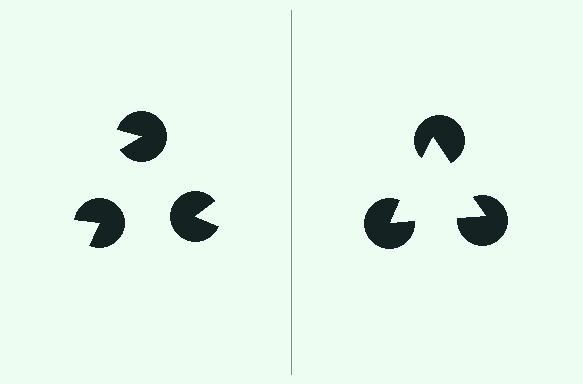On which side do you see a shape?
An illusory triangle appears on the right side. On the left side the wedge cuts are rotated, so no coherent shape forms.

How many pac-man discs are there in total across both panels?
6 — 3 on each side.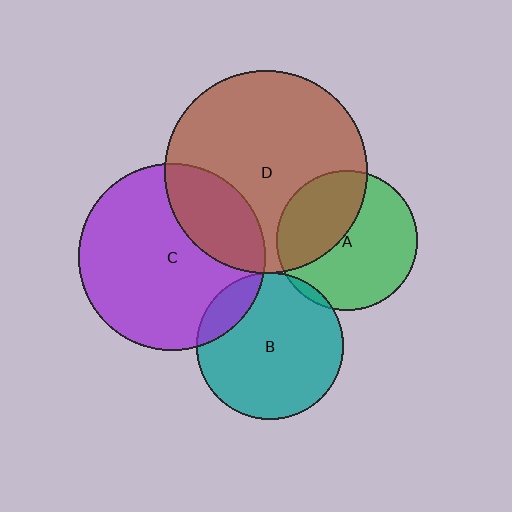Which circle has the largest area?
Circle D (brown).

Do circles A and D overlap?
Yes.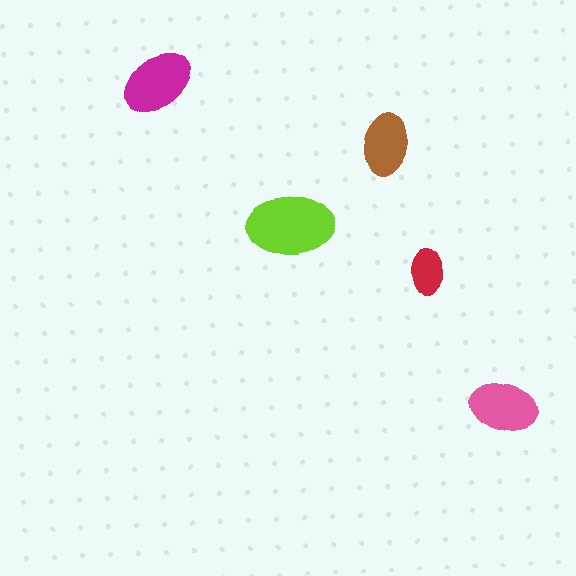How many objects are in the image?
There are 5 objects in the image.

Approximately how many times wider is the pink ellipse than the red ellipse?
About 1.5 times wider.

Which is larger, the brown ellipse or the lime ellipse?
The lime one.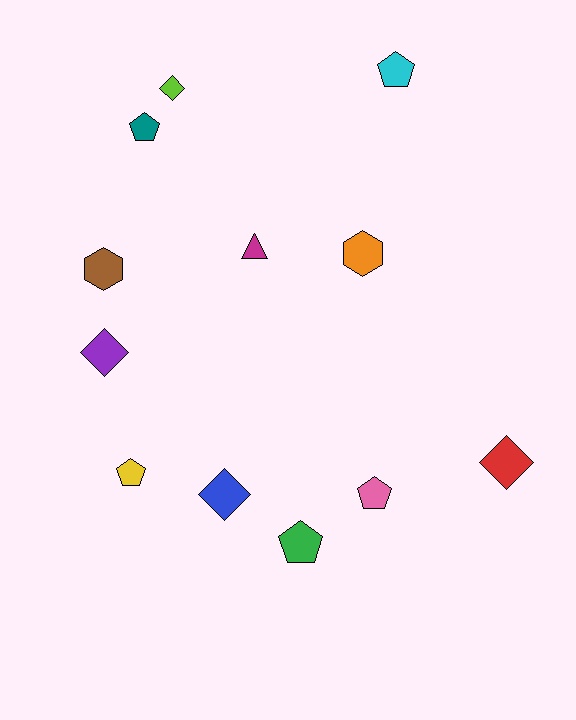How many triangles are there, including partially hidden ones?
There is 1 triangle.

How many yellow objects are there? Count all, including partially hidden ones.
There is 1 yellow object.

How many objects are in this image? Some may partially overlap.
There are 12 objects.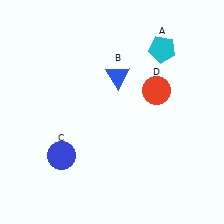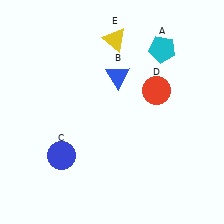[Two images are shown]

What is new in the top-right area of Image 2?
A yellow triangle (E) was added in the top-right area of Image 2.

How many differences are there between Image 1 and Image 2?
There is 1 difference between the two images.